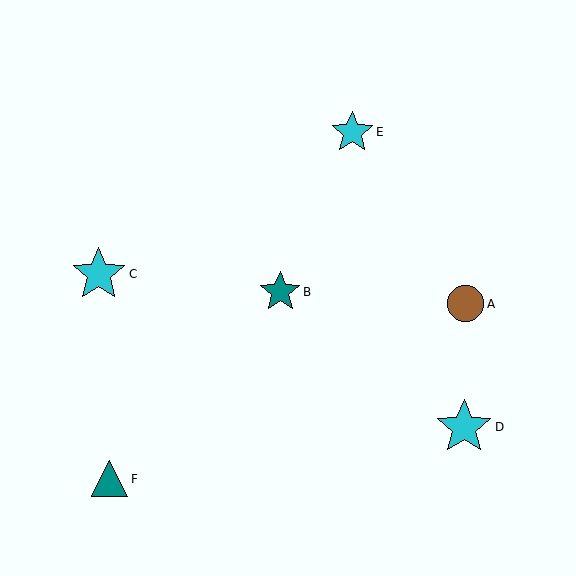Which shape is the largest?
The cyan star (labeled D) is the largest.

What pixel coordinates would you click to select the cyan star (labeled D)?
Click at (464, 427) to select the cyan star D.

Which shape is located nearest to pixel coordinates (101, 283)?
The cyan star (labeled C) at (99, 274) is nearest to that location.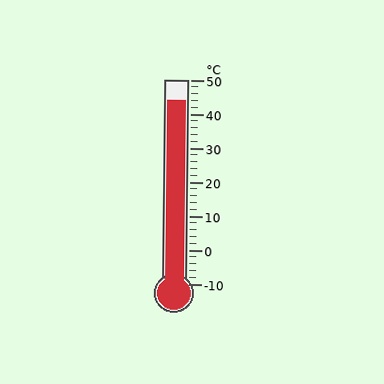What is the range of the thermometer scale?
The thermometer scale ranges from -10°C to 50°C.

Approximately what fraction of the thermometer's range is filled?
The thermometer is filled to approximately 90% of its range.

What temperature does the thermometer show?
The thermometer shows approximately 44°C.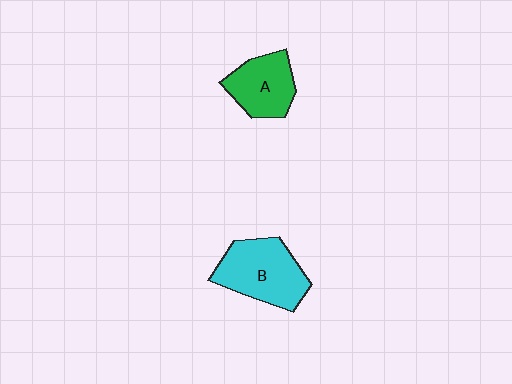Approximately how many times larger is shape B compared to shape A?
Approximately 1.3 times.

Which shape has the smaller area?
Shape A (green).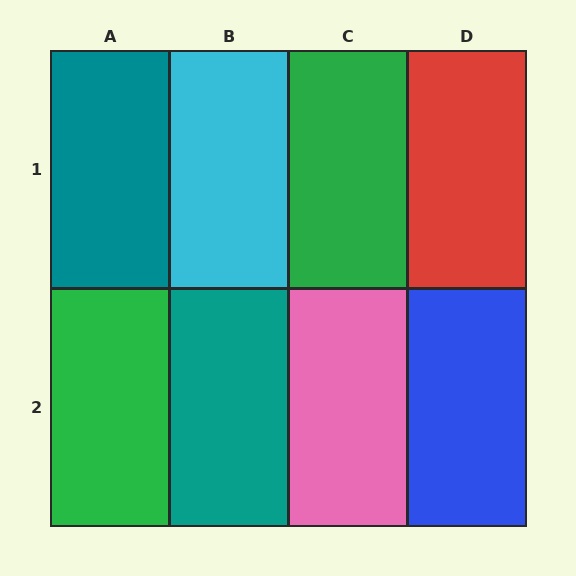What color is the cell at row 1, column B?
Cyan.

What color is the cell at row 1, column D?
Red.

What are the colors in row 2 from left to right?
Green, teal, pink, blue.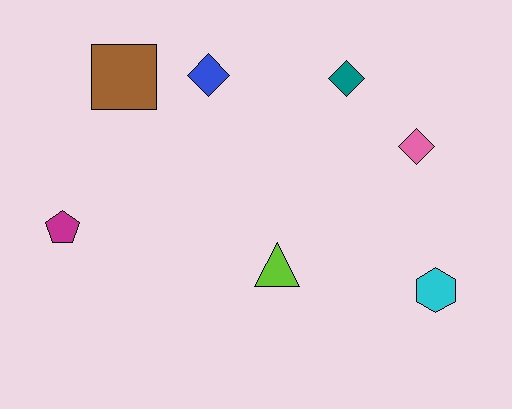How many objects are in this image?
There are 7 objects.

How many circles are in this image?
There are no circles.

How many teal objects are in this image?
There is 1 teal object.